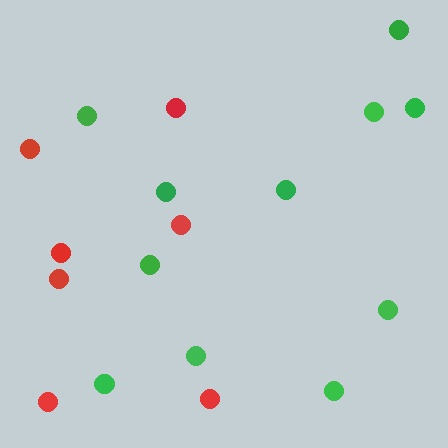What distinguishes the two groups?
There are 2 groups: one group of red circles (7) and one group of green circles (11).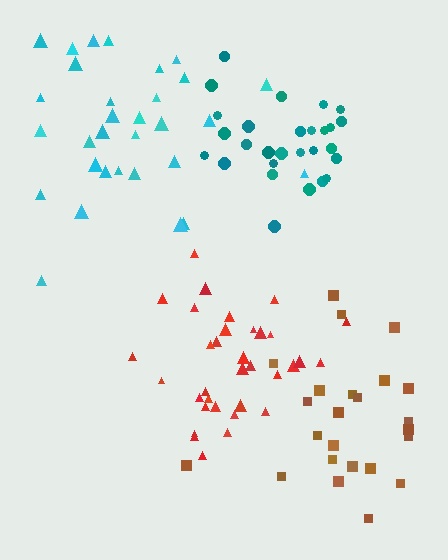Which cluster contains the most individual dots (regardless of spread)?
Red (34).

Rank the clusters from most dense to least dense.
teal, red, brown, cyan.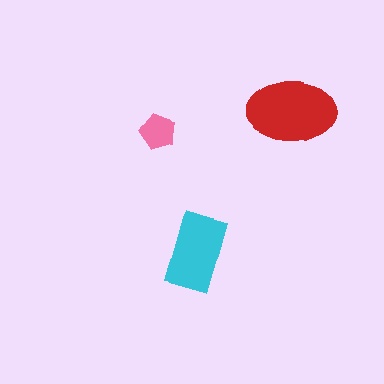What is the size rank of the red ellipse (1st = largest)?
1st.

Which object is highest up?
The red ellipse is topmost.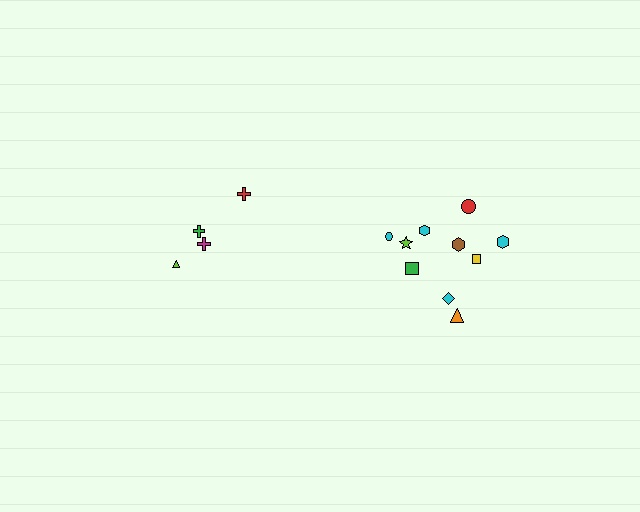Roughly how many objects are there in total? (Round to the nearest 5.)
Roughly 15 objects in total.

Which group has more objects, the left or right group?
The right group.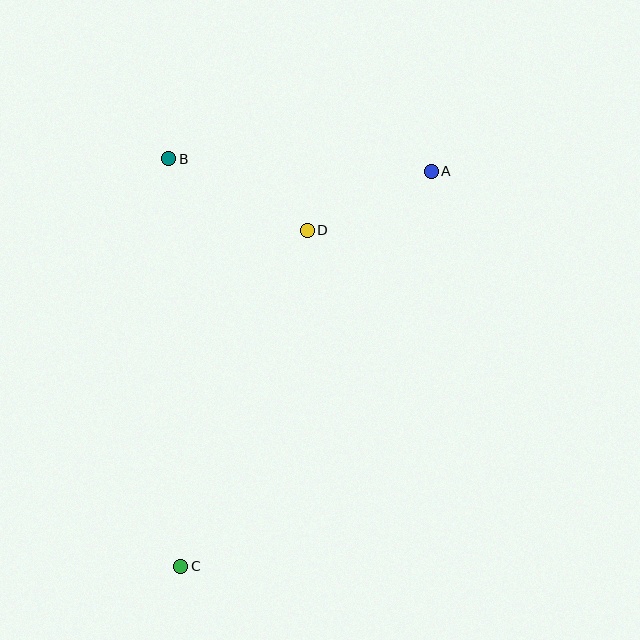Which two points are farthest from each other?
Points A and C are farthest from each other.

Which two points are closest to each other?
Points A and D are closest to each other.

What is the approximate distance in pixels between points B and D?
The distance between B and D is approximately 156 pixels.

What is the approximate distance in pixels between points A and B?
The distance between A and B is approximately 263 pixels.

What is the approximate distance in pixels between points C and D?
The distance between C and D is approximately 359 pixels.